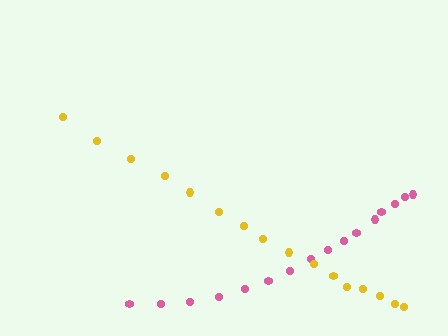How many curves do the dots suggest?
There are 2 distinct paths.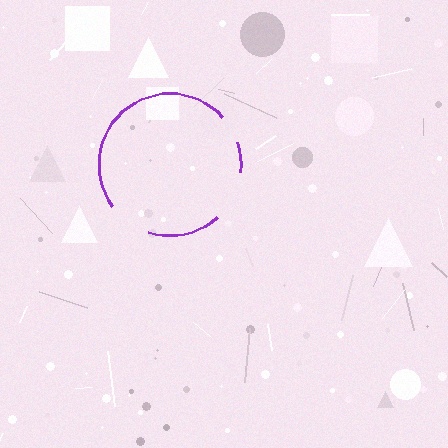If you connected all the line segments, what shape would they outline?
They would outline a circle.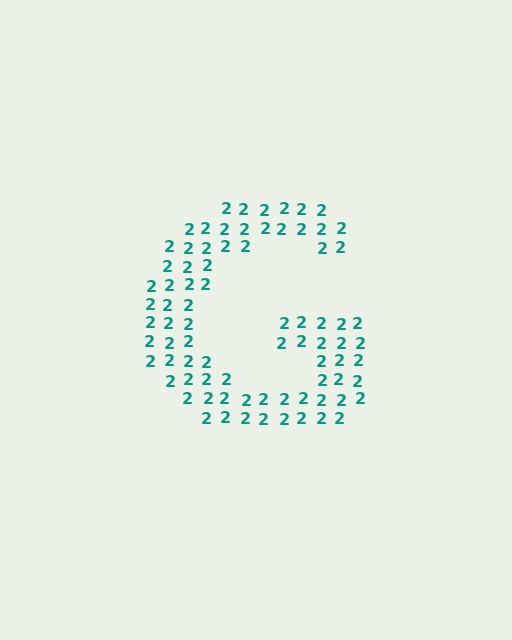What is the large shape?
The large shape is the letter G.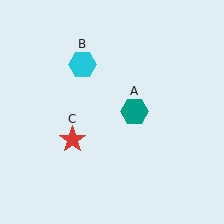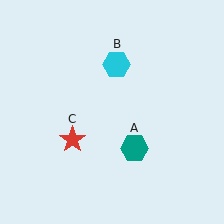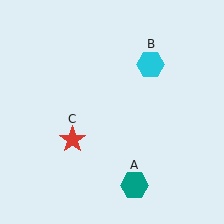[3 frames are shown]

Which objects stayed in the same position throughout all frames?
Red star (object C) remained stationary.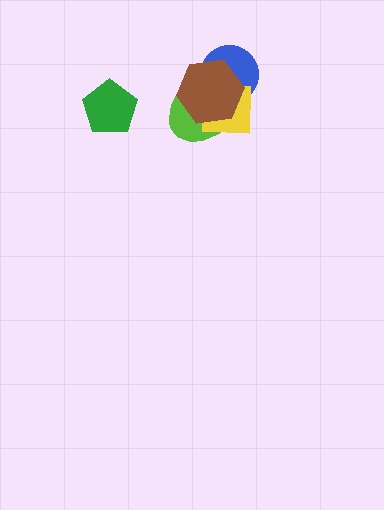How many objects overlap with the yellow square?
3 objects overlap with the yellow square.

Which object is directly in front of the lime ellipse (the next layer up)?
The blue circle is directly in front of the lime ellipse.